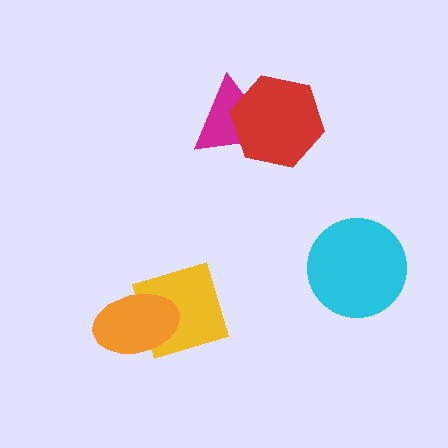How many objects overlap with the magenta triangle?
1 object overlaps with the magenta triangle.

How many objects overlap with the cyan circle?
0 objects overlap with the cyan circle.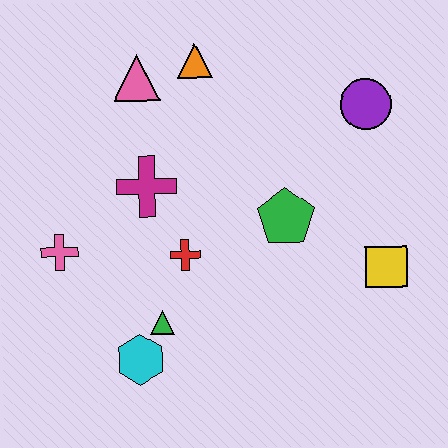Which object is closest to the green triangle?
The cyan hexagon is closest to the green triangle.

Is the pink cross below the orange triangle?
Yes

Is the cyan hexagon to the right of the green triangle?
No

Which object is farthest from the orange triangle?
The cyan hexagon is farthest from the orange triangle.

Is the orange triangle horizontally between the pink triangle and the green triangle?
No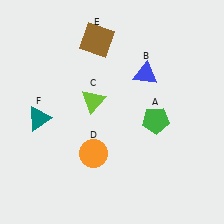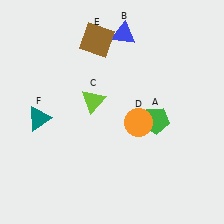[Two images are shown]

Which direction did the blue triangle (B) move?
The blue triangle (B) moved up.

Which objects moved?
The objects that moved are: the blue triangle (B), the orange circle (D).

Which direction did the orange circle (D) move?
The orange circle (D) moved right.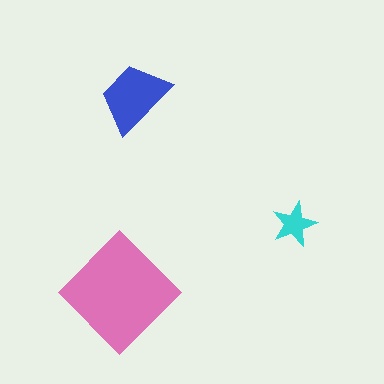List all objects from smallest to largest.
The cyan star, the blue trapezoid, the pink diamond.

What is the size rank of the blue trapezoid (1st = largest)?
2nd.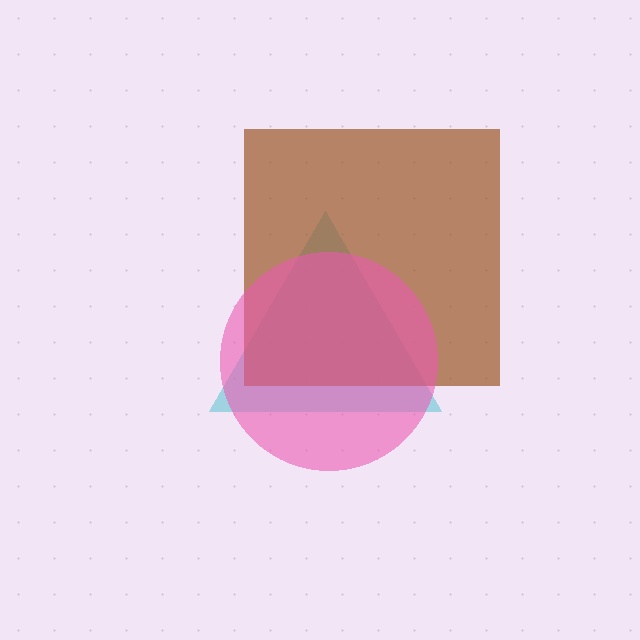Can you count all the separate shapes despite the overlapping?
Yes, there are 3 separate shapes.